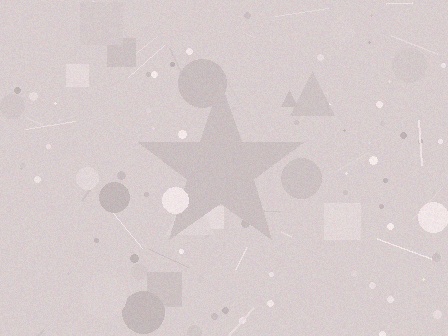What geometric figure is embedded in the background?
A star is embedded in the background.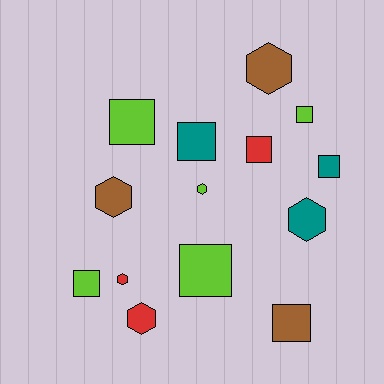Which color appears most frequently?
Lime, with 5 objects.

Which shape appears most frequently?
Square, with 8 objects.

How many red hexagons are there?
There are 2 red hexagons.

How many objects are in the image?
There are 14 objects.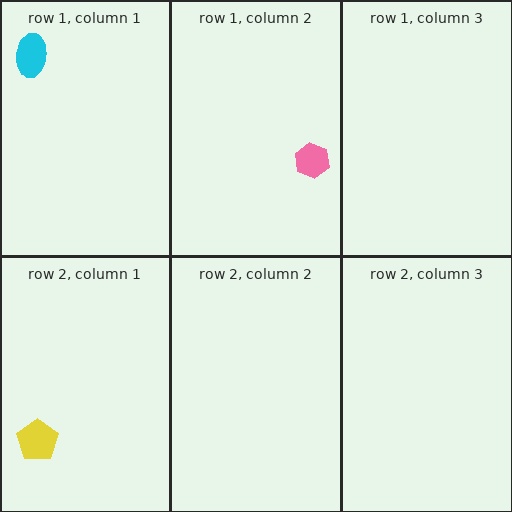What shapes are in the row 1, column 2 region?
The pink hexagon.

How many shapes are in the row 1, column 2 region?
1.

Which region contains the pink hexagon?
The row 1, column 2 region.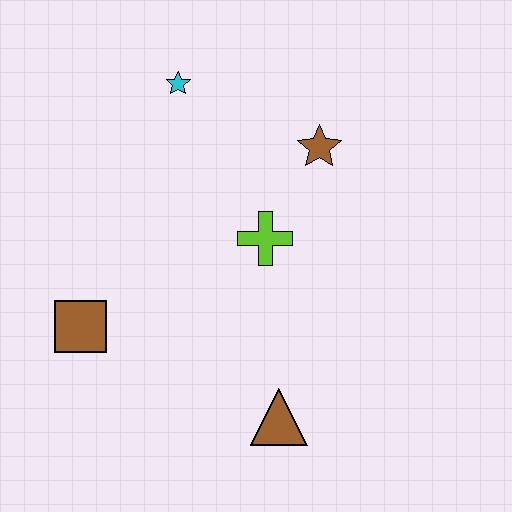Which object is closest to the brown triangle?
The lime cross is closest to the brown triangle.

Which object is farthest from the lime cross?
The brown square is farthest from the lime cross.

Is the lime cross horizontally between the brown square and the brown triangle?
Yes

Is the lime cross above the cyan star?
No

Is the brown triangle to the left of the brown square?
No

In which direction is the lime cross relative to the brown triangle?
The lime cross is above the brown triangle.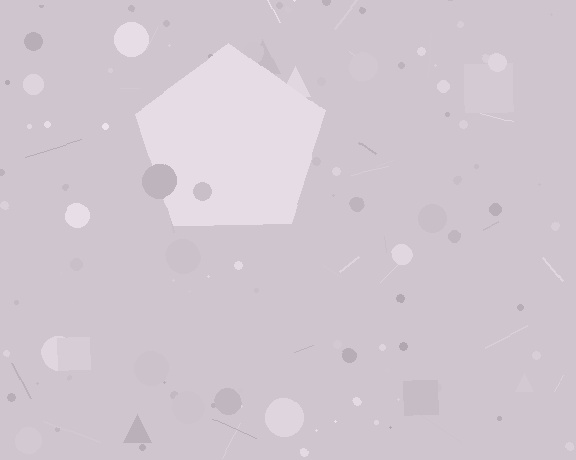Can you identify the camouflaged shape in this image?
The camouflaged shape is a pentagon.